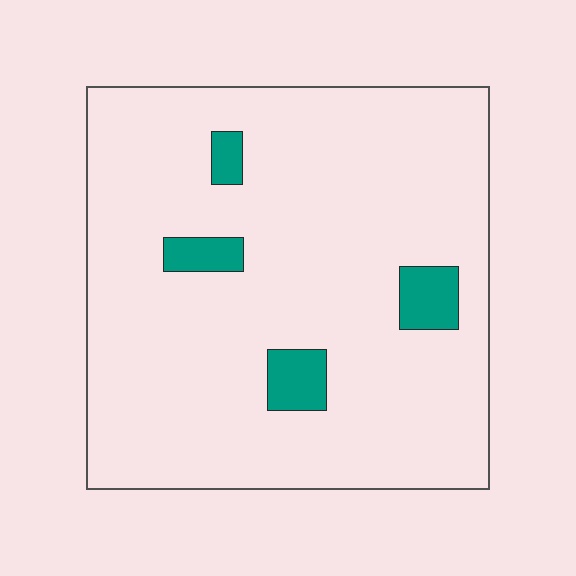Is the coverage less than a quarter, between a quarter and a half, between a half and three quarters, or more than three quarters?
Less than a quarter.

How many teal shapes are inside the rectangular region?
4.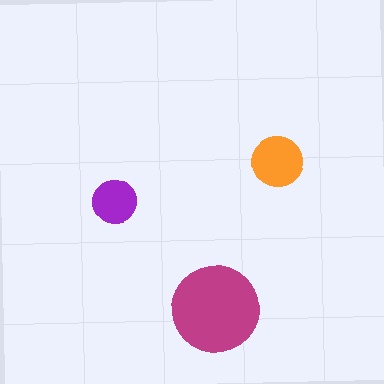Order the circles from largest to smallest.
the magenta one, the orange one, the purple one.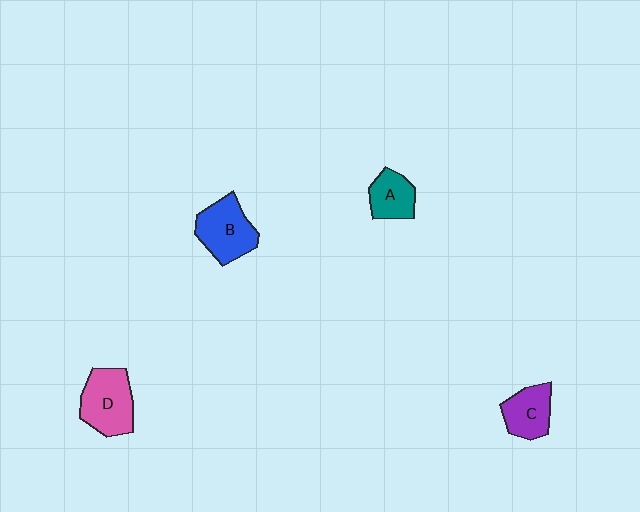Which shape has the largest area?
Shape D (pink).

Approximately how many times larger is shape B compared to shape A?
Approximately 1.5 times.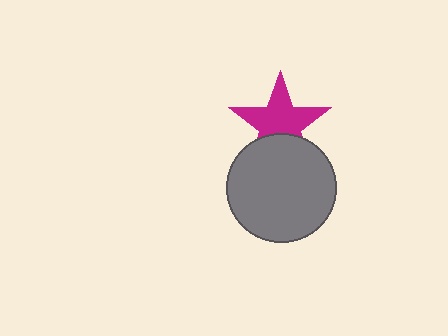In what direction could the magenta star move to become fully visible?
The magenta star could move up. That would shift it out from behind the gray circle entirely.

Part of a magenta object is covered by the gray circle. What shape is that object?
It is a star.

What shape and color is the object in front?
The object in front is a gray circle.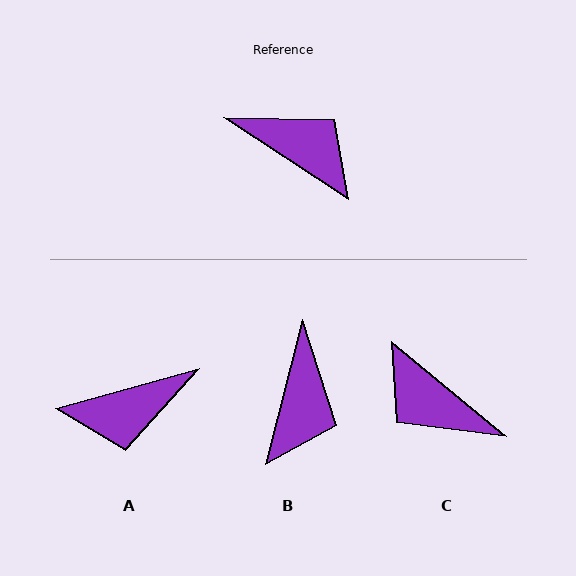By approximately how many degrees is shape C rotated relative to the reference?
Approximately 173 degrees counter-clockwise.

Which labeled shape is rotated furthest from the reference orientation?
C, about 173 degrees away.